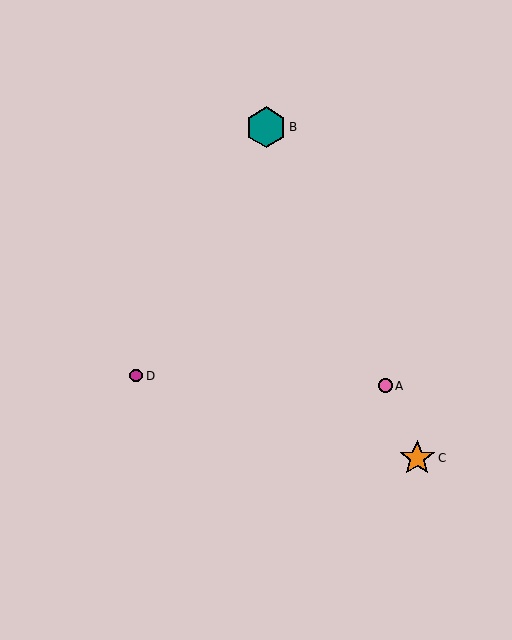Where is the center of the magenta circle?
The center of the magenta circle is at (136, 376).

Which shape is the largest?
The teal hexagon (labeled B) is the largest.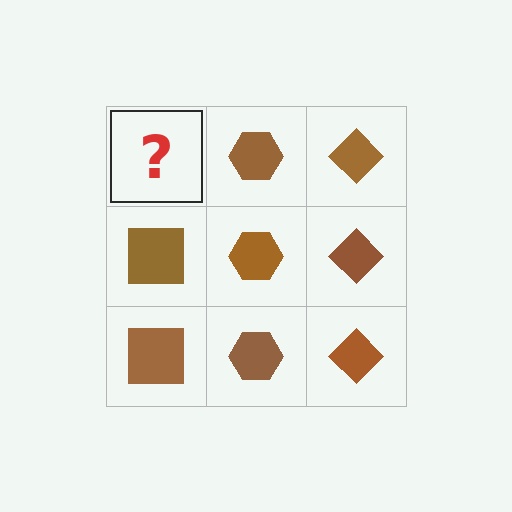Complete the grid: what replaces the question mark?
The question mark should be replaced with a brown square.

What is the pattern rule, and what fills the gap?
The rule is that each column has a consistent shape. The gap should be filled with a brown square.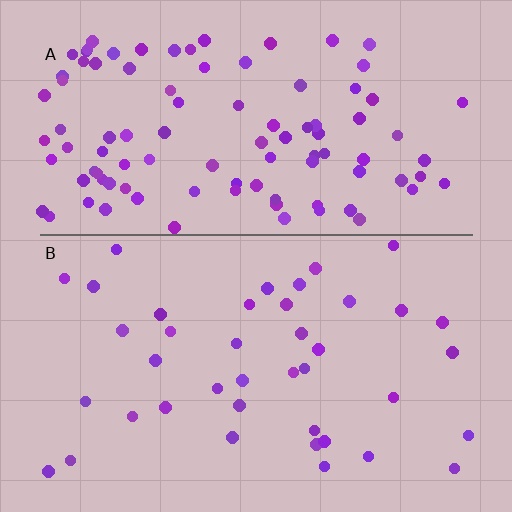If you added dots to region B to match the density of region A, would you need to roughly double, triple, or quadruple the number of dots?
Approximately triple.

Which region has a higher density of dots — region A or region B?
A (the top).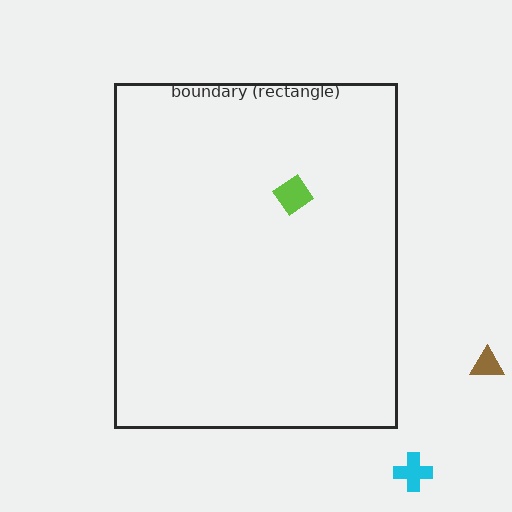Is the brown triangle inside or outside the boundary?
Outside.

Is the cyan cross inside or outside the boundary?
Outside.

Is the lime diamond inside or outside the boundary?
Inside.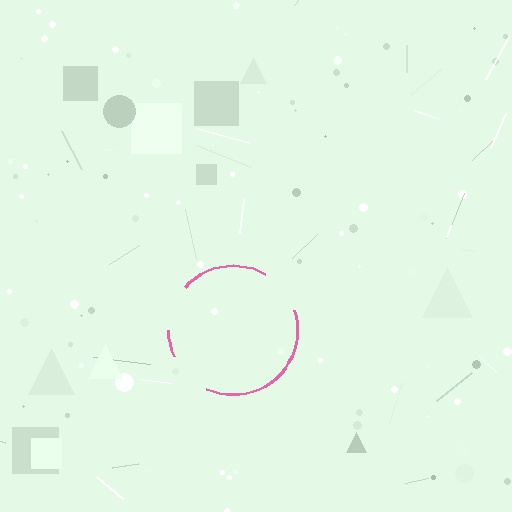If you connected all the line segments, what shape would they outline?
They would outline a circle.